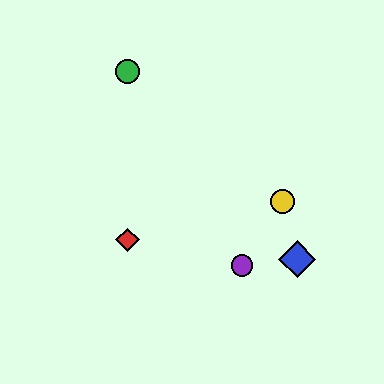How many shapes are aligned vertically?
2 shapes (the red diamond, the green circle) are aligned vertically.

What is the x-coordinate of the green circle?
The green circle is at x≈127.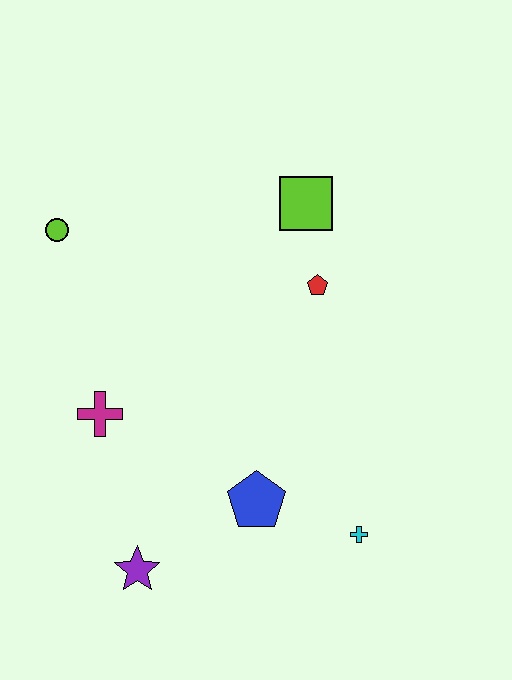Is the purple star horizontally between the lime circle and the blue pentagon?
Yes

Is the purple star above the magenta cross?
No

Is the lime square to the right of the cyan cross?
No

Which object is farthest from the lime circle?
The cyan cross is farthest from the lime circle.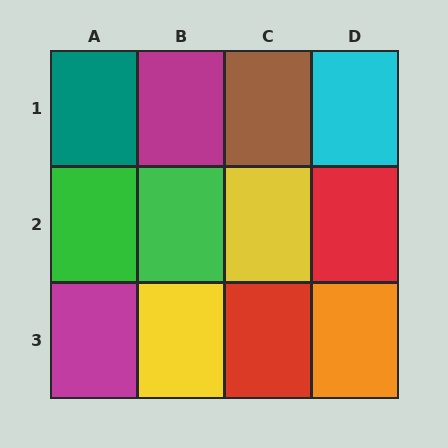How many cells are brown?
1 cell is brown.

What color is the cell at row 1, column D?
Cyan.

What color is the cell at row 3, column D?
Orange.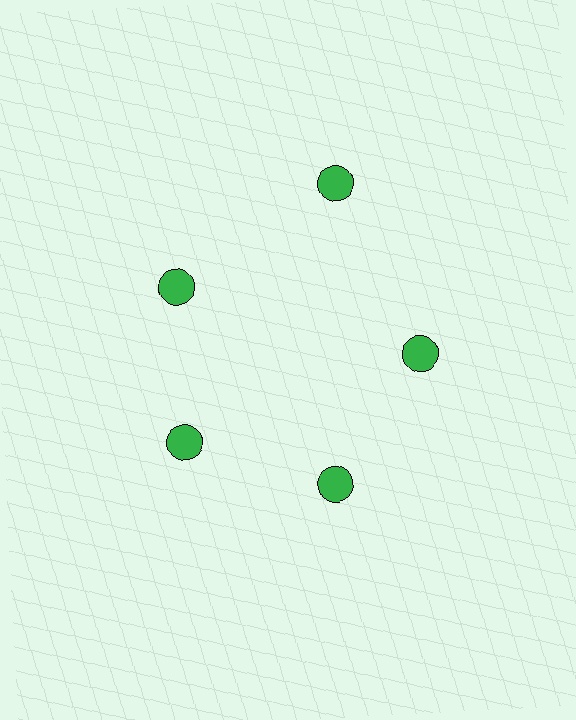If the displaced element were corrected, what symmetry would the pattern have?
It would have 5-fold rotational symmetry — the pattern would map onto itself every 72 degrees.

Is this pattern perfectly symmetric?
No. The 5 green circles are arranged in a ring, but one element near the 1 o'clock position is pushed outward from the center, breaking the 5-fold rotational symmetry.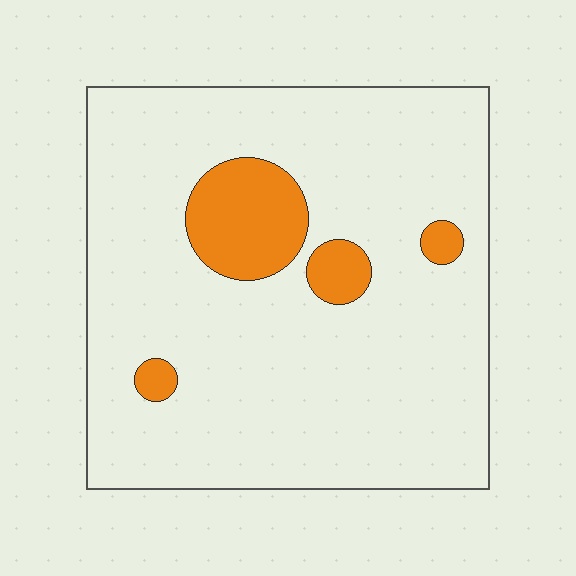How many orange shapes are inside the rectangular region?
4.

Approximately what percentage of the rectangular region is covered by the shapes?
Approximately 10%.